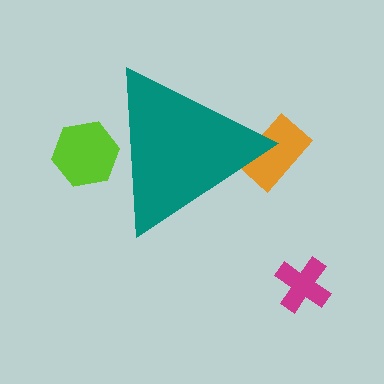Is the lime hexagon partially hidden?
Yes, the lime hexagon is partially hidden behind the teal triangle.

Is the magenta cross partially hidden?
No, the magenta cross is fully visible.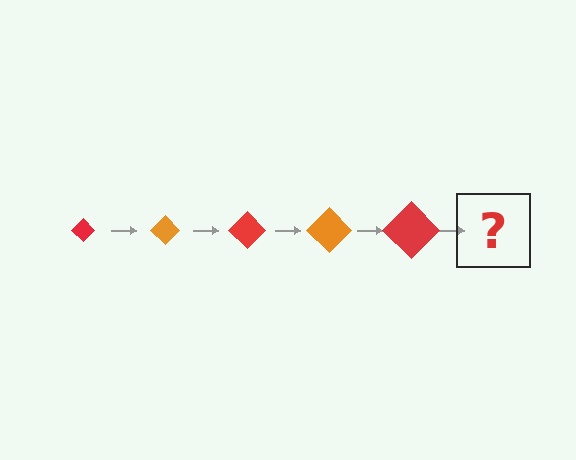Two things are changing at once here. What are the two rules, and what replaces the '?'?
The two rules are that the diamond grows larger each step and the color cycles through red and orange. The '?' should be an orange diamond, larger than the previous one.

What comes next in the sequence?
The next element should be an orange diamond, larger than the previous one.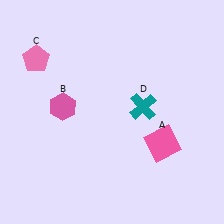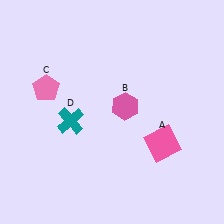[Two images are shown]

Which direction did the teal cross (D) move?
The teal cross (D) moved left.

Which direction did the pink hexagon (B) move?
The pink hexagon (B) moved right.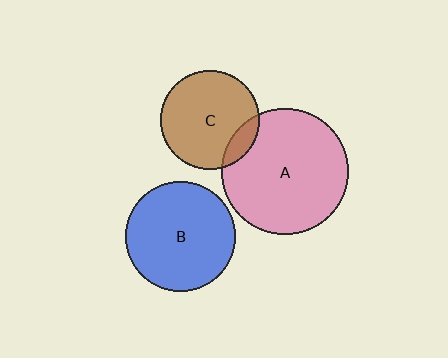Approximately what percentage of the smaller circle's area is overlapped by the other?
Approximately 15%.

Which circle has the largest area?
Circle A (pink).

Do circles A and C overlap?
Yes.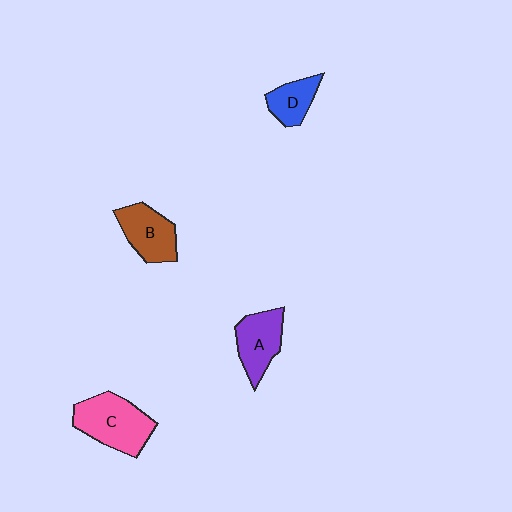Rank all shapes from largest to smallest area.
From largest to smallest: C (pink), B (brown), A (purple), D (blue).